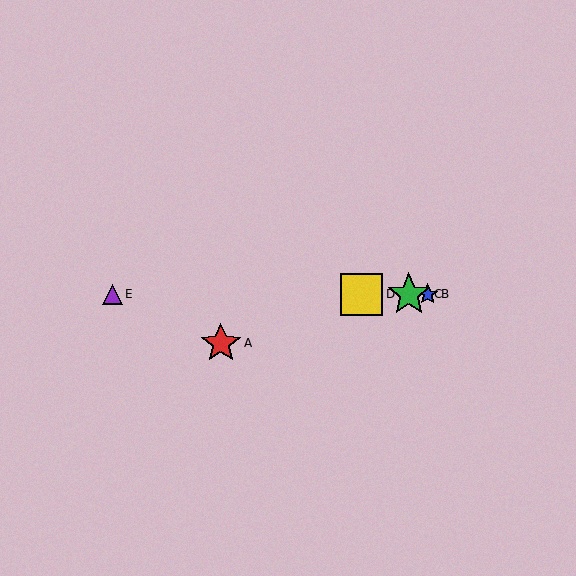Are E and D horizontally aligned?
Yes, both are at y≈294.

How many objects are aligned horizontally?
4 objects (B, C, D, E) are aligned horizontally.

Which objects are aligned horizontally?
Objects B, C, D, E are aligned horizontally.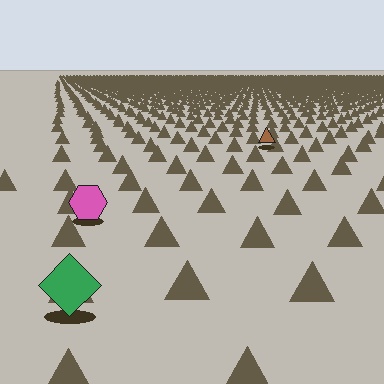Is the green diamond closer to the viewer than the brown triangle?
Yes. The green diamond is closer — you can tell from the texture gradient: the ground texture is coarser near it.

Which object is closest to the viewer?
The green diamond is closest. The texture marks near it are larger and more spread out.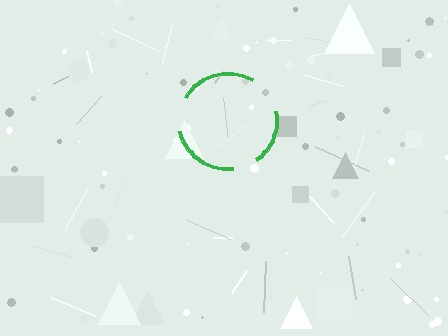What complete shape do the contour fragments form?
The contour fragments form a circle.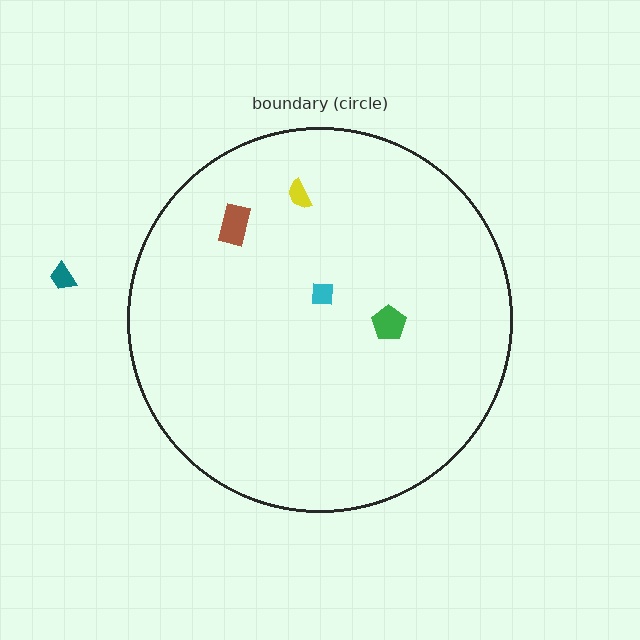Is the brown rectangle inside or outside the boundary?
Inside.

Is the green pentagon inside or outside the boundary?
Inside.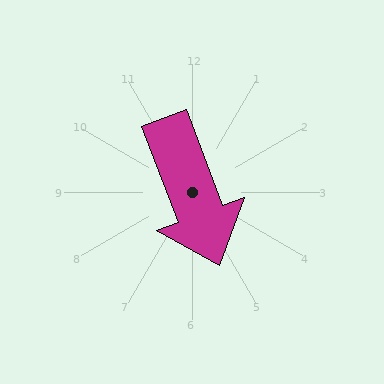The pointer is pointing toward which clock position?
Roughly 5 o'clock.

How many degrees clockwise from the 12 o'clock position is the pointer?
Approximately 159 degrees.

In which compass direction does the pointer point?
South.